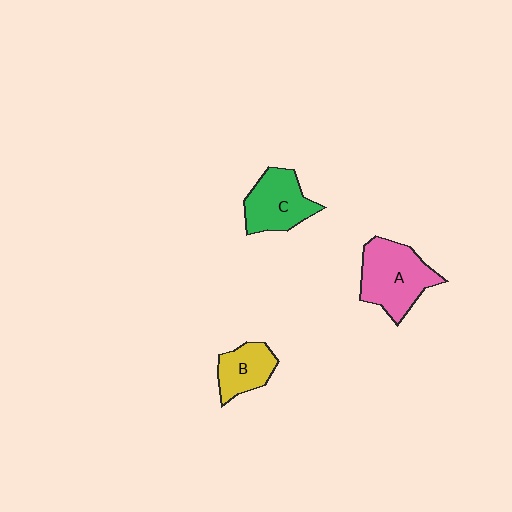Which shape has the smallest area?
Shape B (yellow).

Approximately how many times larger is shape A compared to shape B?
Approximately 1.7 times.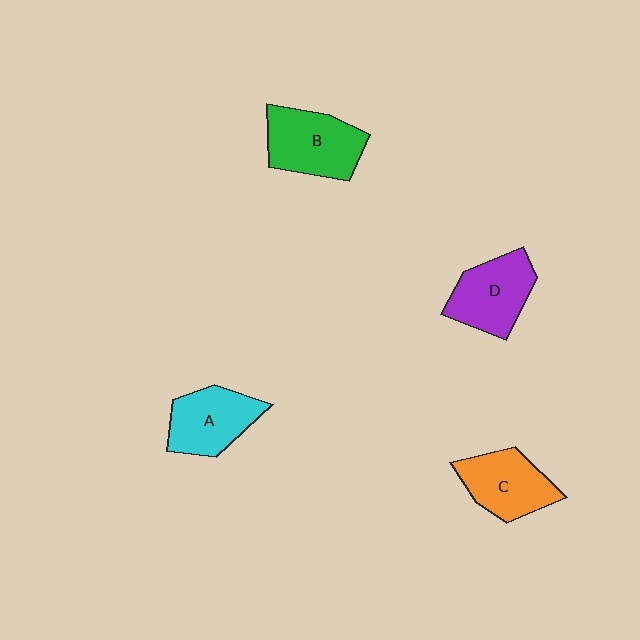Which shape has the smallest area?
Shape C (orange).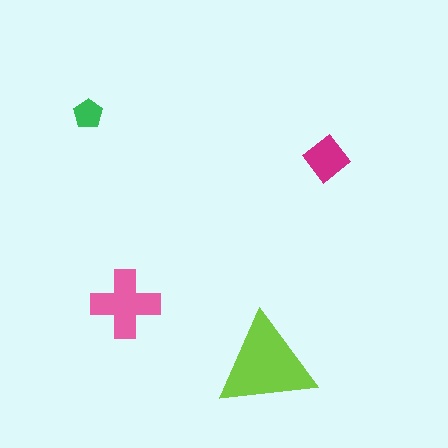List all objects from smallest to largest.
The green pentagon, the magenta diamond, the pink cross, the lime triangle.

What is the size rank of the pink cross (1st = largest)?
2nd.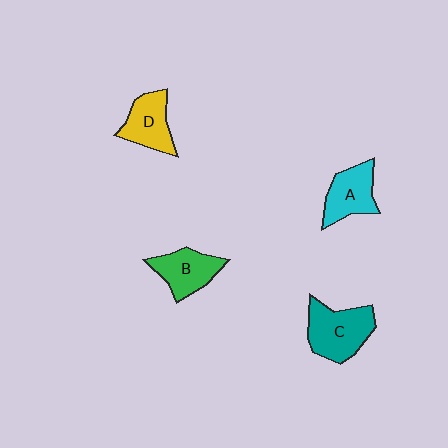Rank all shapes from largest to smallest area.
From largest to smallest: C (teal), A (cyan), B (green), D (yellow).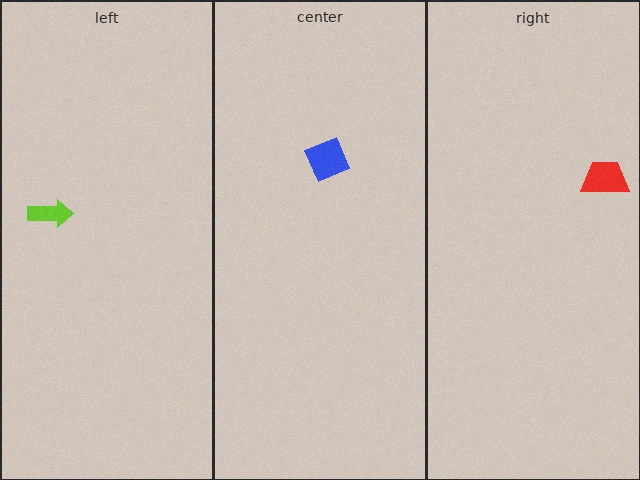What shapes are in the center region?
The blue diamond.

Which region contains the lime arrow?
The left region.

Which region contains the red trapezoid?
The right region.